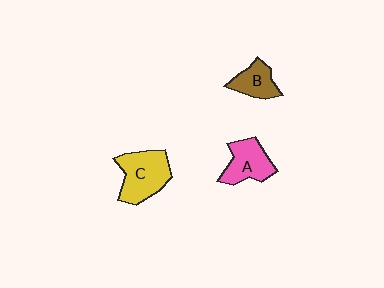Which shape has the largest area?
Shape C (yellow).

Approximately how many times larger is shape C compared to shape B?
Approximately 1.8 times.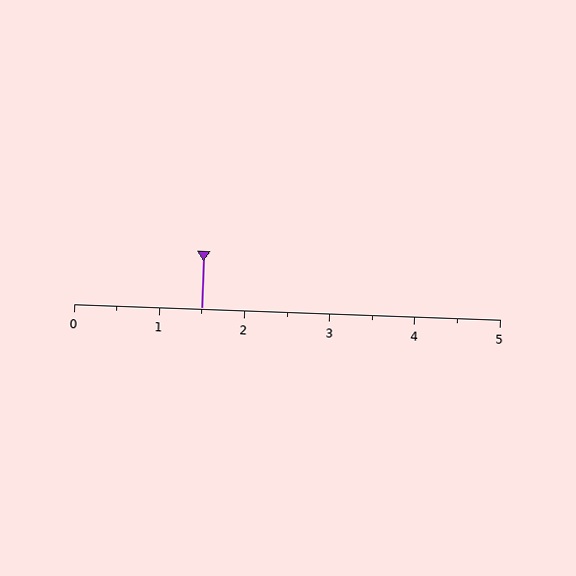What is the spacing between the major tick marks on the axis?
The major ticks are spaced 1 apart.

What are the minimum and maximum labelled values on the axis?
The axis runs from 0 to 5.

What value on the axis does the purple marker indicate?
The marker indicates approximately 1.5.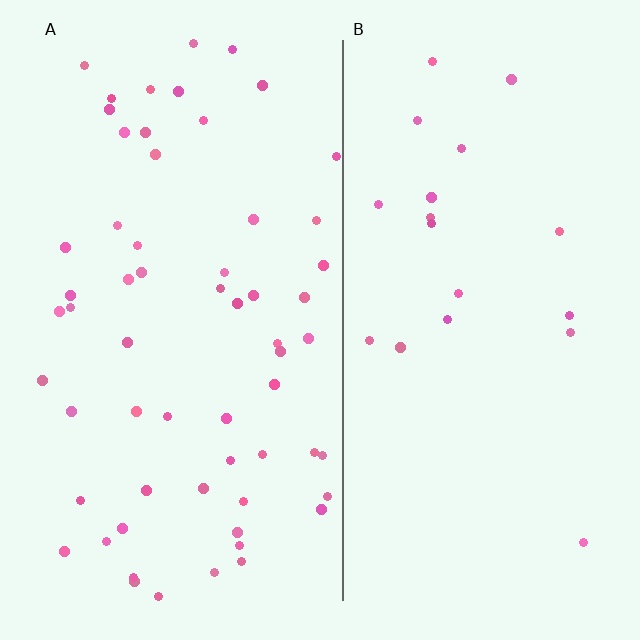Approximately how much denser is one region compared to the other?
Approximately 3.1× — region A over region B.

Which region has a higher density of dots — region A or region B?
A (the left).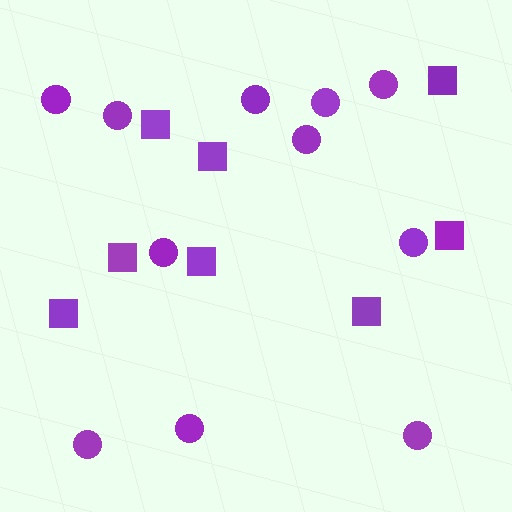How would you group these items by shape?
There are 2 groups: one group of squares (8) and one group of circles (11).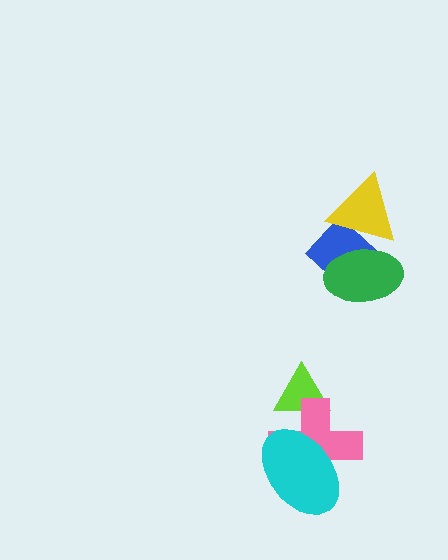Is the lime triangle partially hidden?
Yes, it is partially covered by another shape.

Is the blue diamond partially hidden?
Yes, it is partially covered by another shape.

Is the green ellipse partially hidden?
Yes, it is partially covered by another shape.